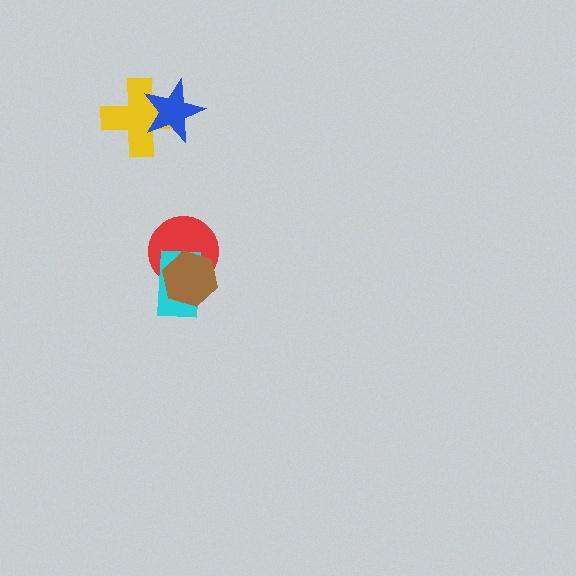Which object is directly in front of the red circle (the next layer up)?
The cyan rectangle is directly in front of the red circle.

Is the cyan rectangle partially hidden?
Yes, it is partially covered by another shape.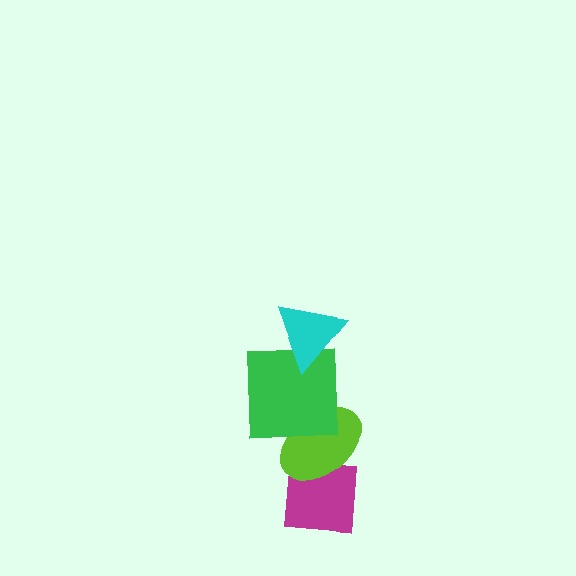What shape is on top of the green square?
The cyan triangle is on top of the green square.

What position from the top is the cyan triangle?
The cyan triangle is 1st from the top.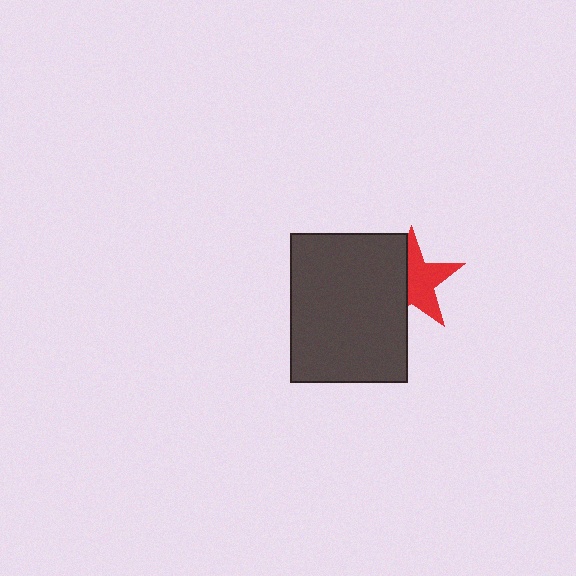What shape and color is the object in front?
The object in front is a dark gray rectangle.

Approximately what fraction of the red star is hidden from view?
Roughly 42% of the red star is hidden behind the dark gray rectangle.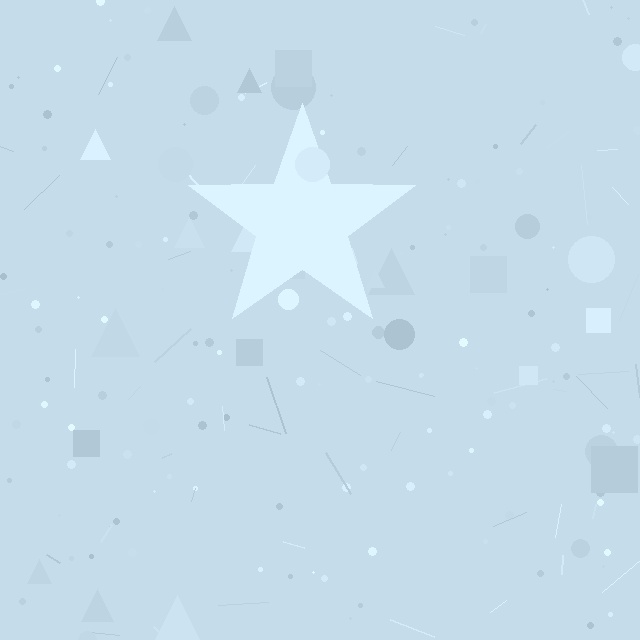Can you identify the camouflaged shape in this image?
The camouflaged shape is a star.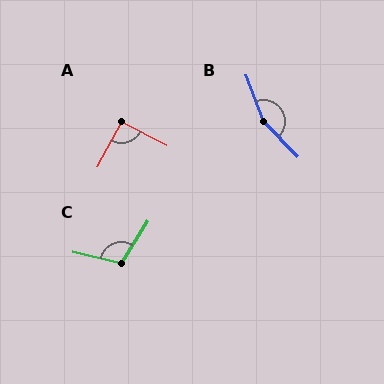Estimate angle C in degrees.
Approximately 109 degrees.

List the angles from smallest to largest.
A (91°), C (109°), B (155°).